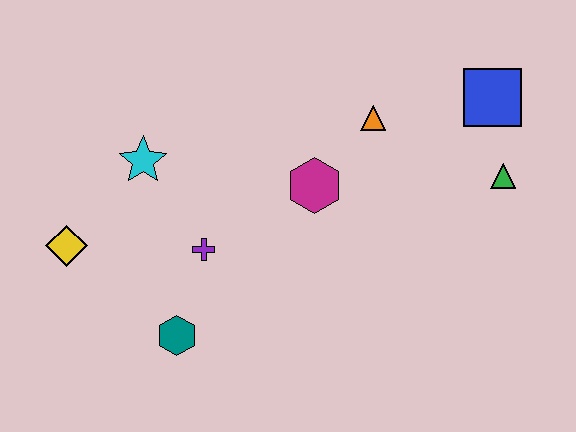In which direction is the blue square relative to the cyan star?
The blue square is to the right of the cyan star.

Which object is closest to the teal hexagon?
The purple cross is closest to the teal hexagon.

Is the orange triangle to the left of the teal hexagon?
No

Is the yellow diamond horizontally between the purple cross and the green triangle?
No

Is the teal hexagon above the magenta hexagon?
No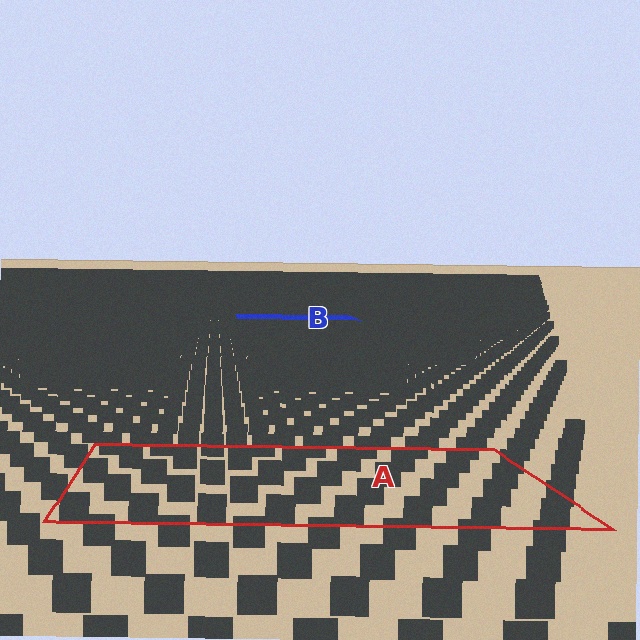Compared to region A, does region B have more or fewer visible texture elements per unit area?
Region B has more texture elements per unit area — they are packed more densely because it is farther away.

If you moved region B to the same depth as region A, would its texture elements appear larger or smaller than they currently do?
They would appear larger. At a closer depth, the same texture elements are projected at a bigger on-screen size.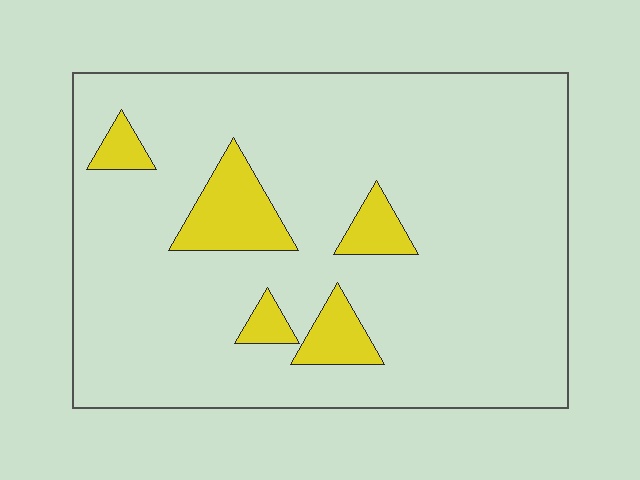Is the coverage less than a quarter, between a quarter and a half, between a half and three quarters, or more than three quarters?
Less than a quarter.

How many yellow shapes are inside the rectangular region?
5.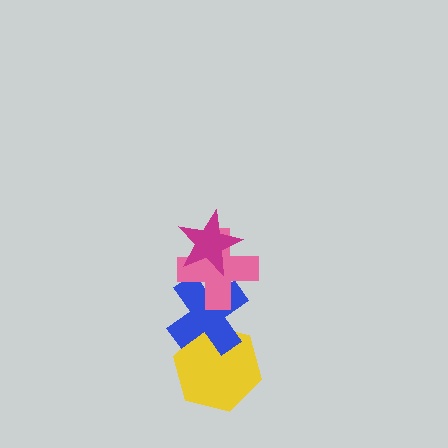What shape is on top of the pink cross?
The magenta star is on top of the pink cross.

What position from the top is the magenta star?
The magenta star is 1st from the top.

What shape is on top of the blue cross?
The pink cross is on top of the blue cross.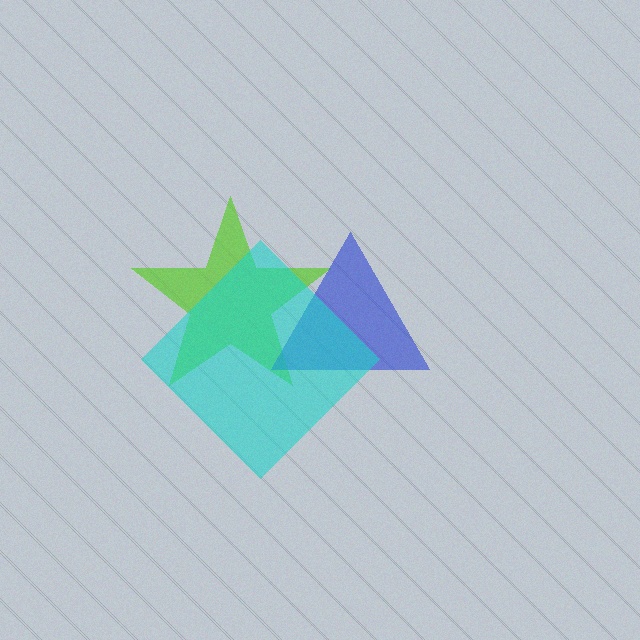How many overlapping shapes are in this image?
There are 3 overlapping shapes in the image.